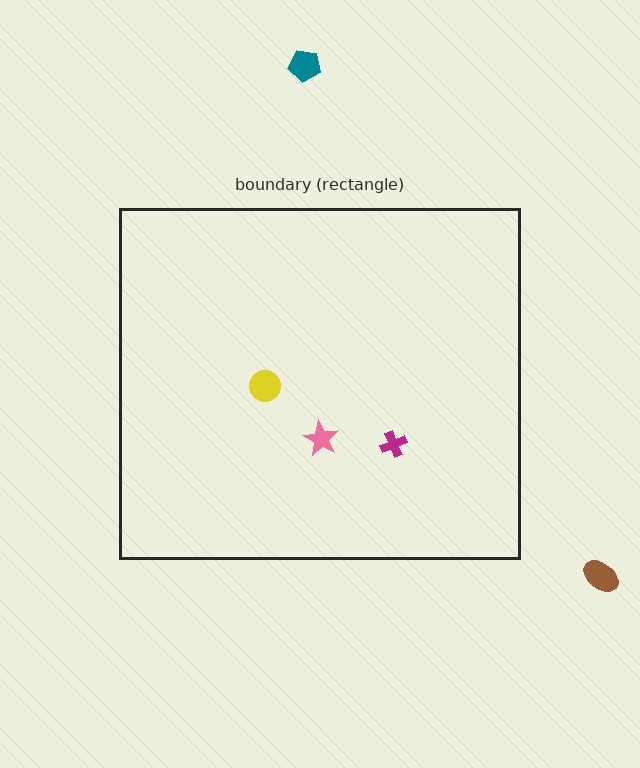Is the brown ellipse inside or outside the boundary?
Outside.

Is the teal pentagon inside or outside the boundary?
Outside.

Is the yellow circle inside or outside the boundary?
Inside.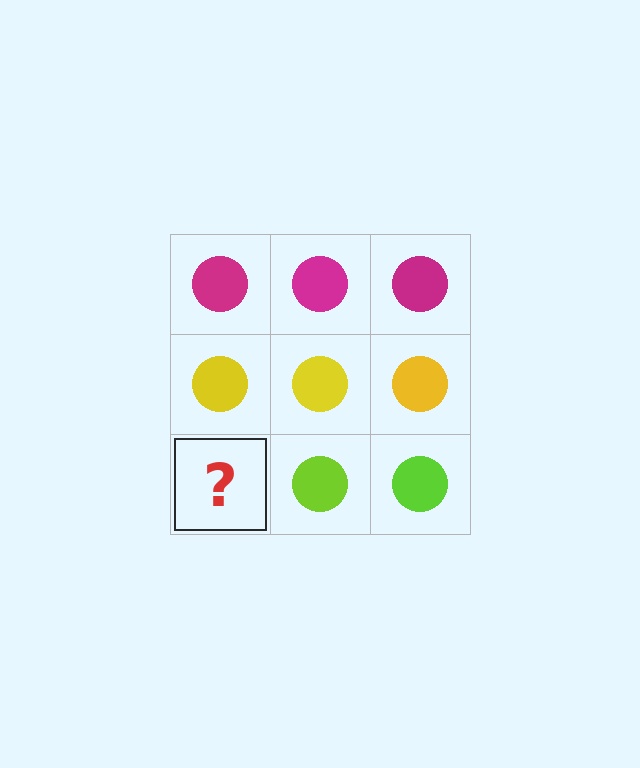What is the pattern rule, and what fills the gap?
The rule is that each row has a consistent color. The gap should be filled with a lime circle.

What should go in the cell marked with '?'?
The missing cell should contain a lime circle.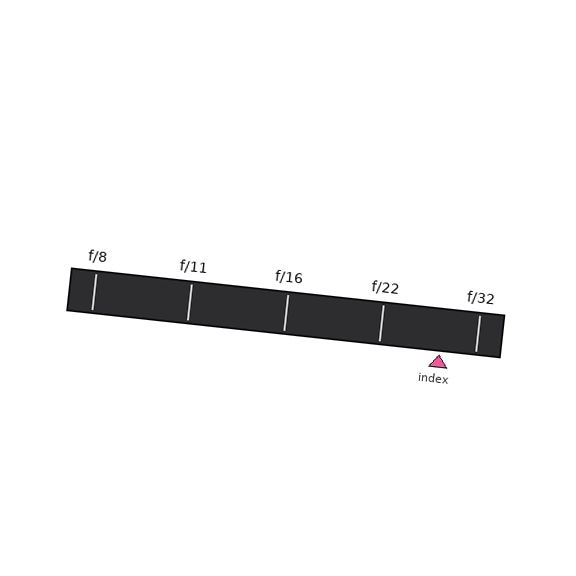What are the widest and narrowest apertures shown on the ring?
The widest aperture shown is f/8 and the narrowest is f/32.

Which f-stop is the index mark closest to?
The index mark is closest to f/32.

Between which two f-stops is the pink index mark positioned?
The index mark is between f/22 and f/32.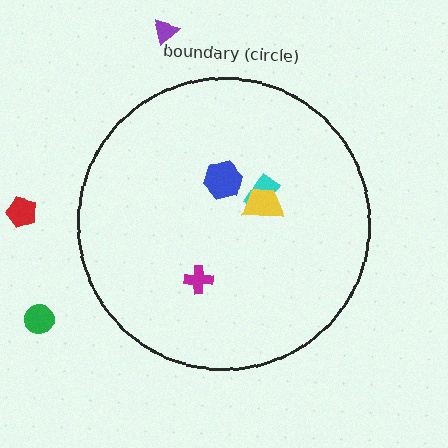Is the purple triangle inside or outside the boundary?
Outside.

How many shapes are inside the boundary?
4 inside, 3 outside.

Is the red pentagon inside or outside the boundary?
Outside.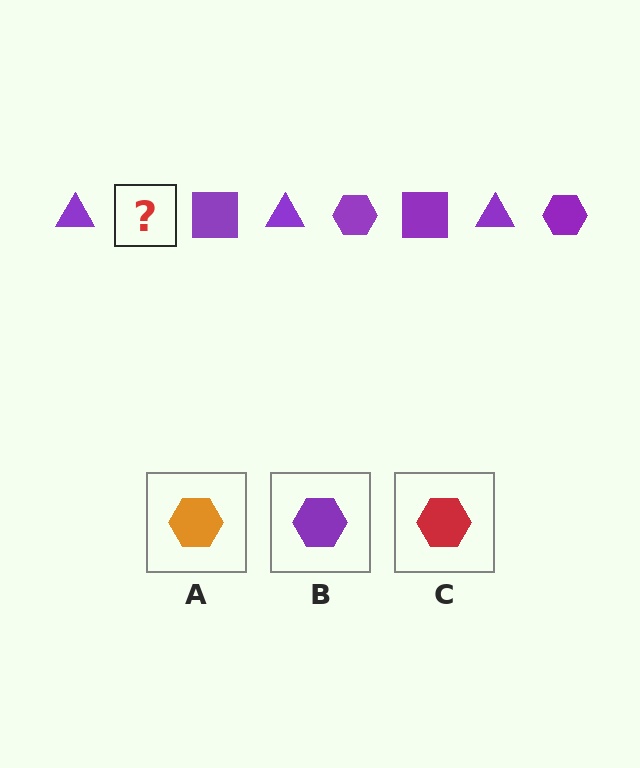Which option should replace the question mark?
Option B.